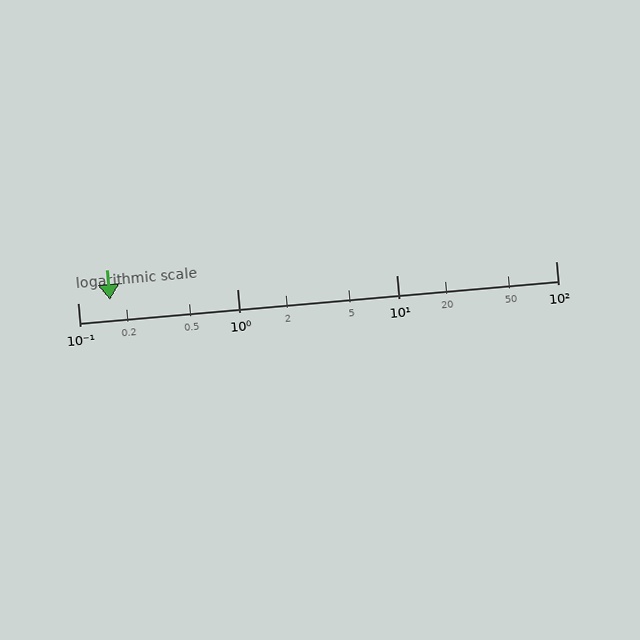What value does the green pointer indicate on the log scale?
The pointer indicates approximately 0.16.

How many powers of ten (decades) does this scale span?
The scale spans 3 decades, from 0.1 to 100.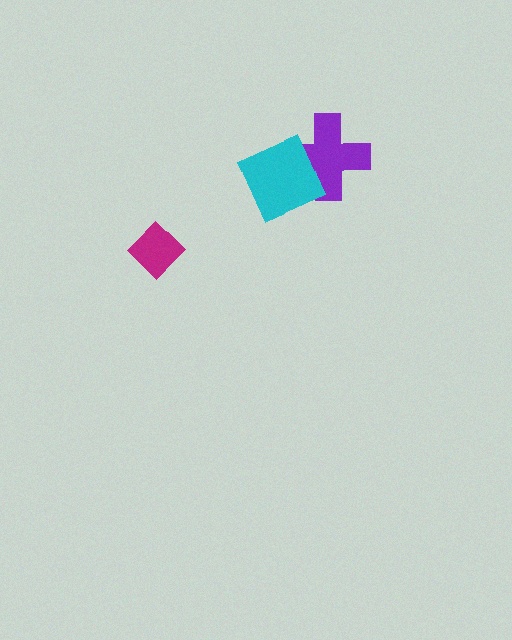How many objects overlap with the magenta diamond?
0 objects overlap with the magenta diamond.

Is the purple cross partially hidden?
Yes, it is partially covered by another shape.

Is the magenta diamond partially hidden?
No, no other shape covers it.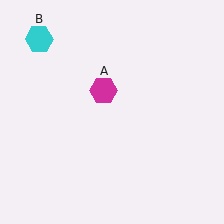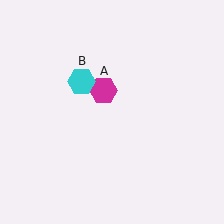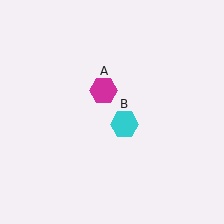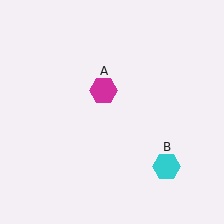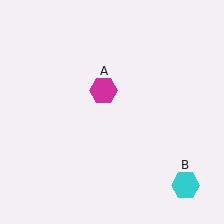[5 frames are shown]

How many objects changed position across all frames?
1 object changed position: cyan hexagon (object B).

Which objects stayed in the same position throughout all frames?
Magenta hexagon (object A) remained stationary.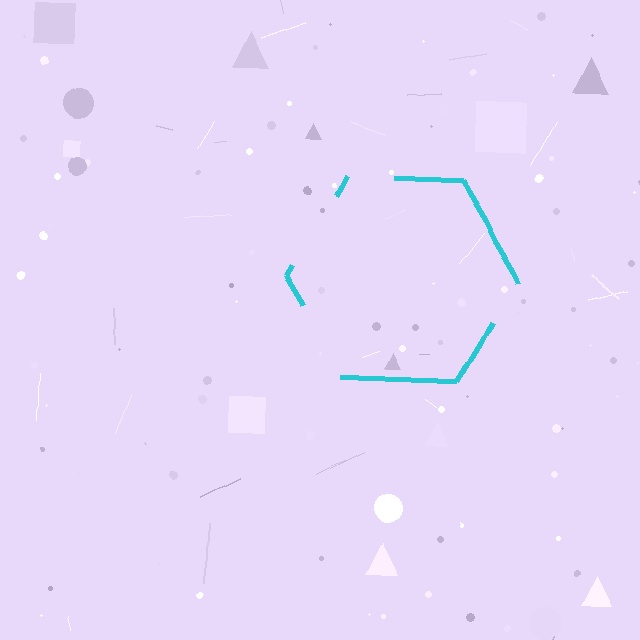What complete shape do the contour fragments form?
The contour fragments form a hexagon.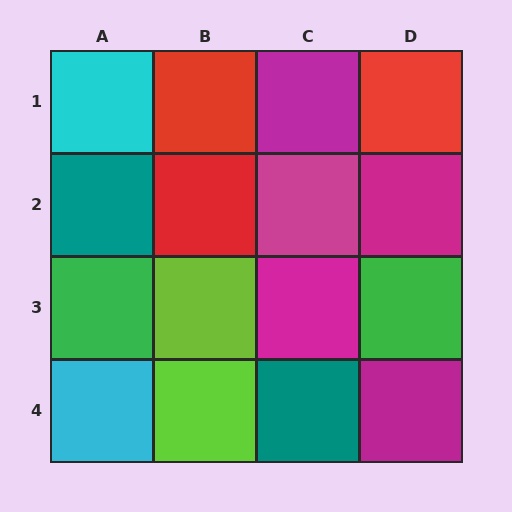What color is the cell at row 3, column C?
Magenta.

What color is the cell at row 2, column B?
Red.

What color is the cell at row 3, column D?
Green.